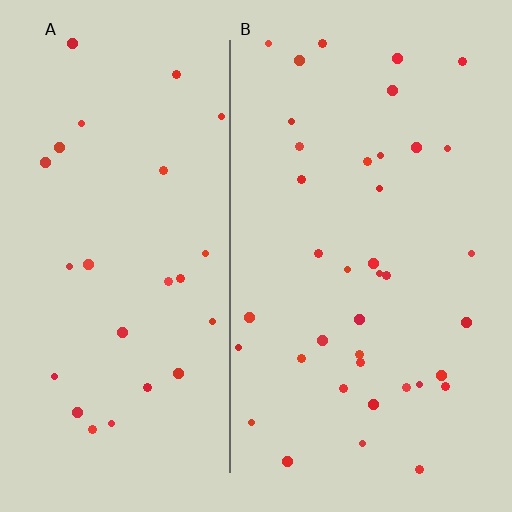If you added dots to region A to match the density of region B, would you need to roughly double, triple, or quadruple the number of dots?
Approximately double.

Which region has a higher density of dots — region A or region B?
B (the right).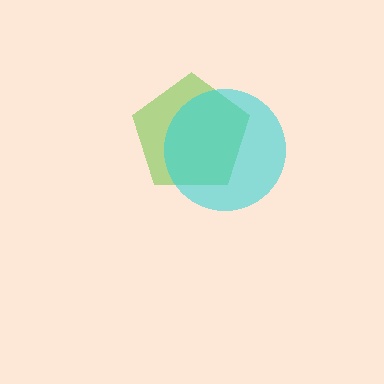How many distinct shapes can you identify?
There are 2 distinct shapes: a lime pentagon, a cyan circle.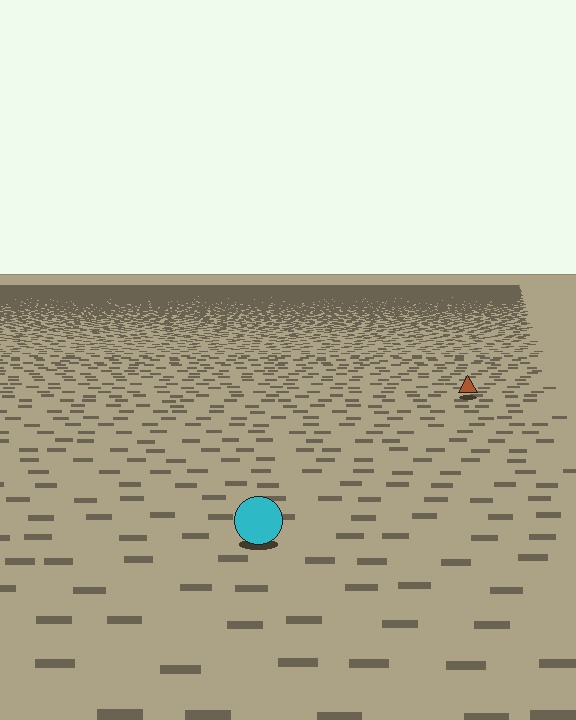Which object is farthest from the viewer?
The brown triangle is farthest from the viewer. It appears smaller and the ground texture around it is denser.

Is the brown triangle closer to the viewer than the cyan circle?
No. The cyan circle is closer — you can tell from the texture gradient: the ground texture is coarser near it.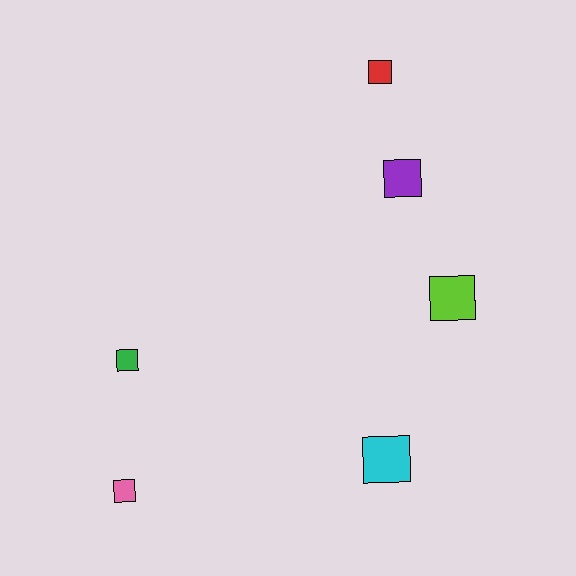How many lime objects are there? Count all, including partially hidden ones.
There is 1 lime object.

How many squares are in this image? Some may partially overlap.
There are 6 squares.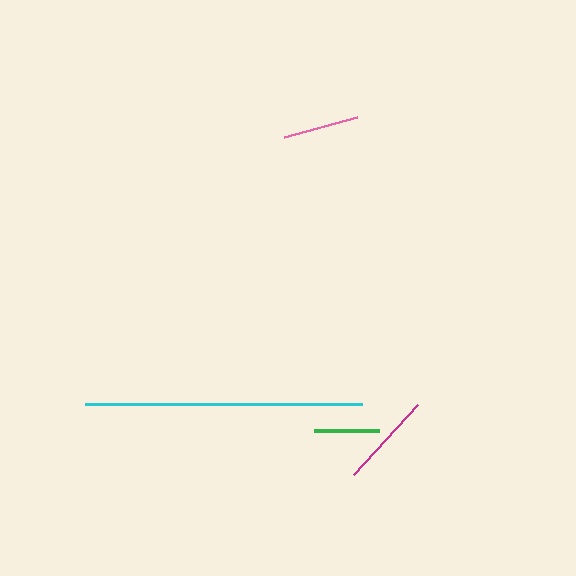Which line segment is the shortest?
The green line is the shortest at approximately 65 pixels.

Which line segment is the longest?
The cyan line is the longest at approximately 277 pixels.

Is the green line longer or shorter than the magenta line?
The magenta line is longer than the green line.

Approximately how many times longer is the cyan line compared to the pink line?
The cyan line is approximately 3.7 times the length of the pink line.